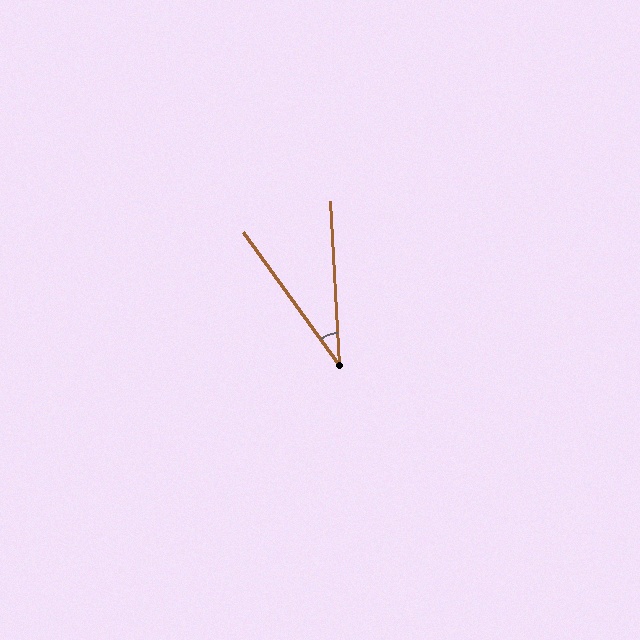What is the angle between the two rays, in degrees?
Approximately 33 degrees.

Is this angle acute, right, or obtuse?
It is acute.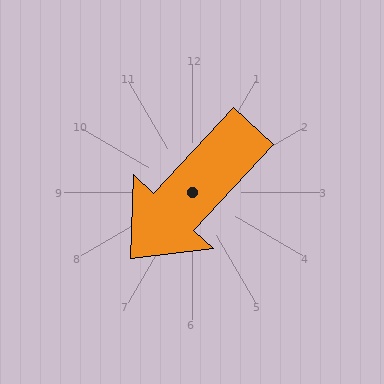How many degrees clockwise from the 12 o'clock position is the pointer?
Approximately 223 degrees.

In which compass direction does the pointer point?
Southwest.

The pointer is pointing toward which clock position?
Roughly 7 o'clock.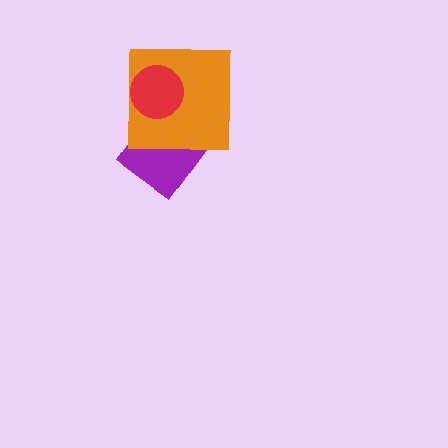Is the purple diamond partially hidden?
Yes, it is partially covered by another shape.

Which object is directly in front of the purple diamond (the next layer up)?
The orange square is directly in front of the purple diamond.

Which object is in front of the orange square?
The red circle is in front of the orange square.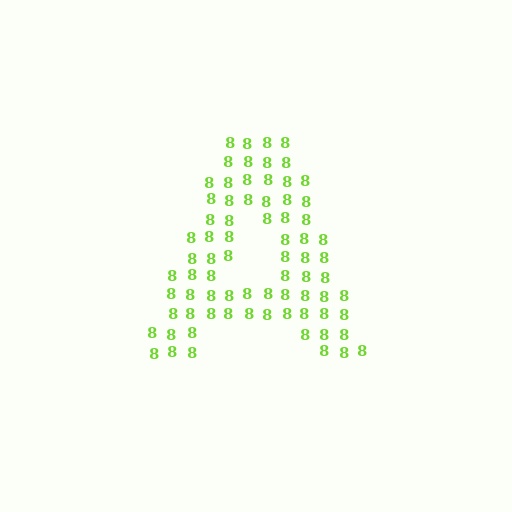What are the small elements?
The small elements are digit 8's.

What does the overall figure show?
The overall figure shows the letter A.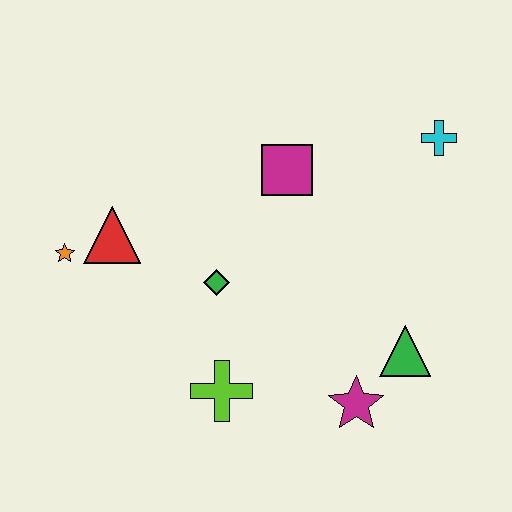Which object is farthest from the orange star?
The cyan cross is farthest from the orange star.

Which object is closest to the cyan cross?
The magenta square is closest to the cyan cross.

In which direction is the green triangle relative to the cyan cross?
The green triangle is below the cyan cross.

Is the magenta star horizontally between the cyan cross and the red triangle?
Yes